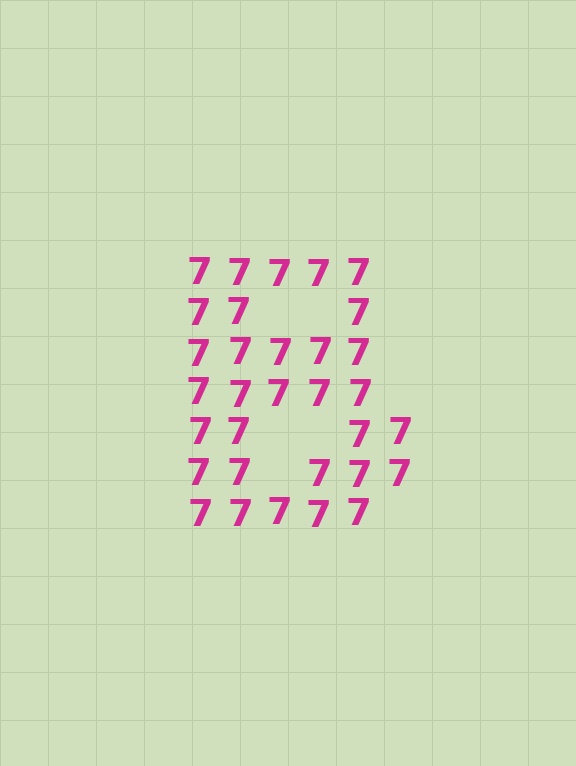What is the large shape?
The large shape is the letter B.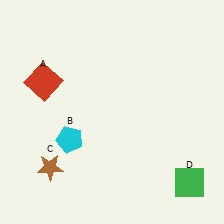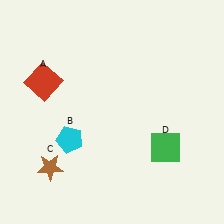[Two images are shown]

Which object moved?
The green square (D) moved up.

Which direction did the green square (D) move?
The green square (D) moved up.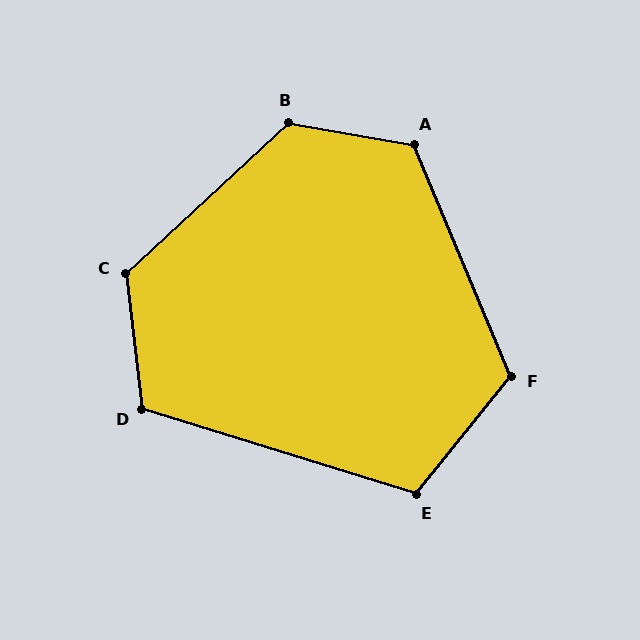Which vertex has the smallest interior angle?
E, at approximately 112 degrees.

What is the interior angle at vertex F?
Approximately 119 degrees (obtuse).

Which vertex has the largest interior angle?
B, at approximately 128 degrees.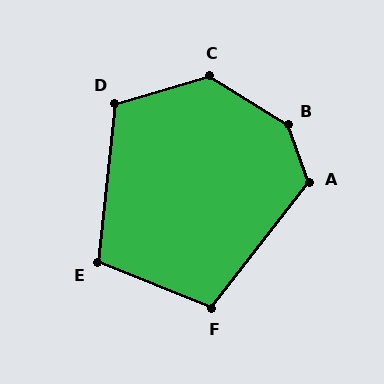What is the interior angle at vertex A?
Approximately 122 degrees (obtuse).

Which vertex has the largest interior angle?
B, at approximately 142 degrees.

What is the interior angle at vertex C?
Approximately 132 degrees (obtuse).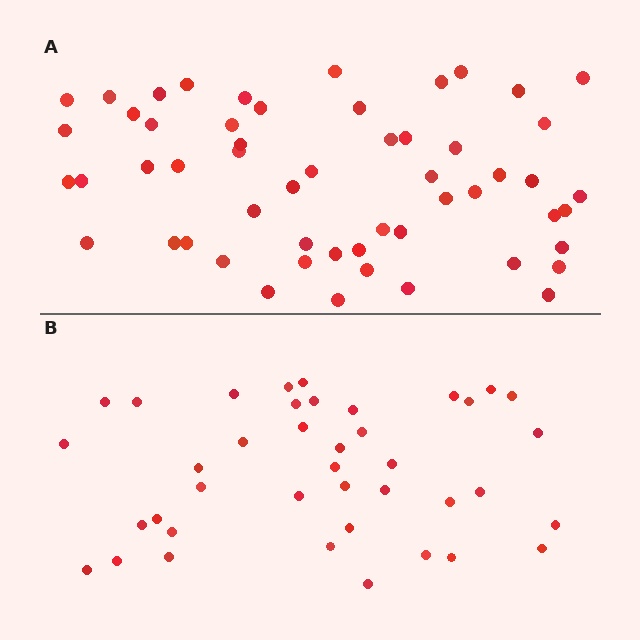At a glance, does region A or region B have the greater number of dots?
Region A (the top region) has more dots.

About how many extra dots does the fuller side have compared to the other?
Region A has approximately 15 more dots than region B.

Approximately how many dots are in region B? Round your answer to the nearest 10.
About 40 dots.